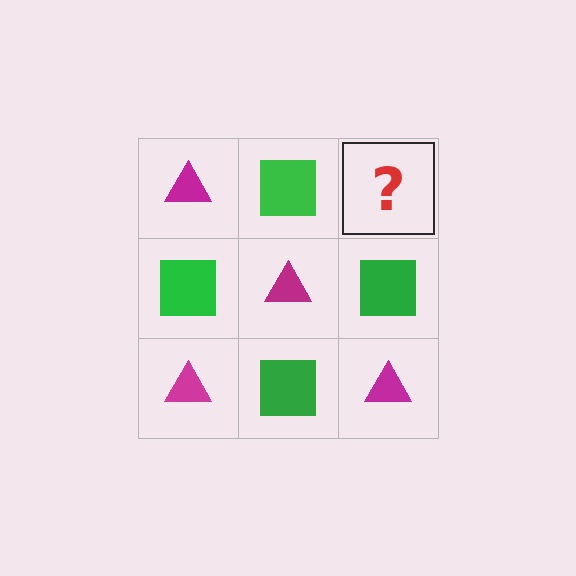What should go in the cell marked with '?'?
The missing cell should contain a magenta triangle.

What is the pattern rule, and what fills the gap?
The rule is that it alternates magenta triangle and green square in a checkerboard pattern. The gap should be filled with a magenta triangle.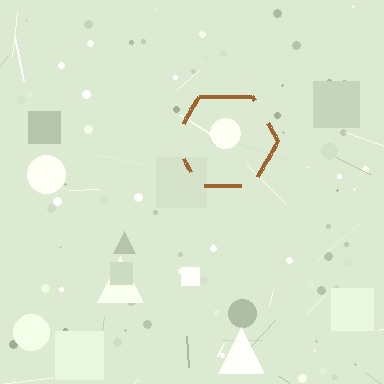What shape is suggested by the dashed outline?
The dashed outline suggests a hexagon.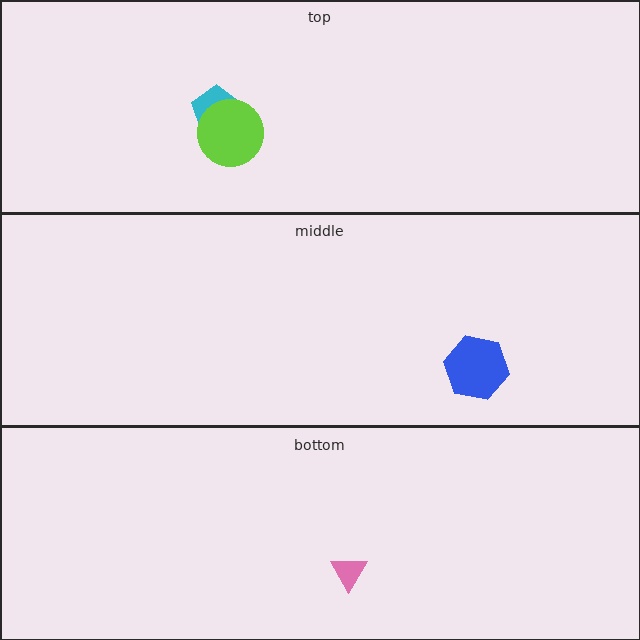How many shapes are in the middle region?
1.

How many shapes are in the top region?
2.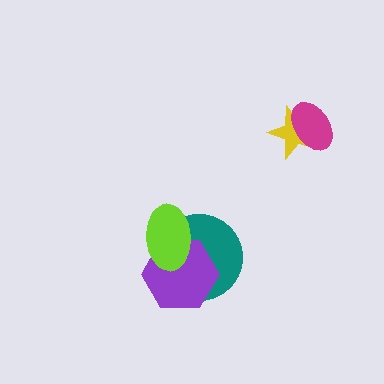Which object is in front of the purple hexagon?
The lime ellipse is in front of the purple hexagon.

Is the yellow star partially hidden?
Yes, it is partially covered by another shape.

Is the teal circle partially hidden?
Yes, it is partially covered by another shape.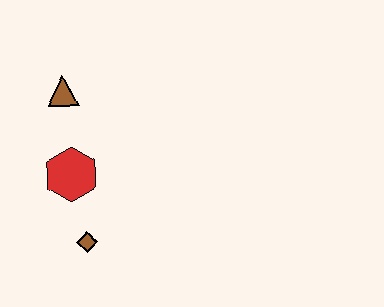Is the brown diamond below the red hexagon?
Yes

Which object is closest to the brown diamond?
The red hexagon is closest to the brown diamond.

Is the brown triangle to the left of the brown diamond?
Yes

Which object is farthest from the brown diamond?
The brown triangle is farthest from the brown diamond.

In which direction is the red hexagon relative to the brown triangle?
The red hexagon is below the brown triangle.